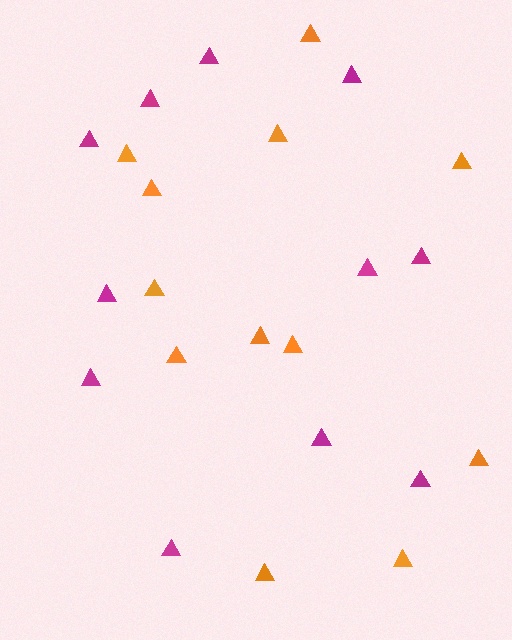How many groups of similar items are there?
There are 2 groups: one group of orange triangles (12) and one group of magenta triangles (11).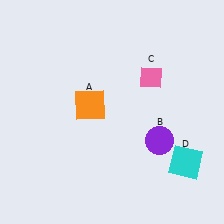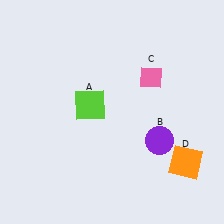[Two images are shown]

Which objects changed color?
A changed from orange to lime. D changed from cyan to orange.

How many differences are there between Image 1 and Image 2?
There are 2 differences between the two images.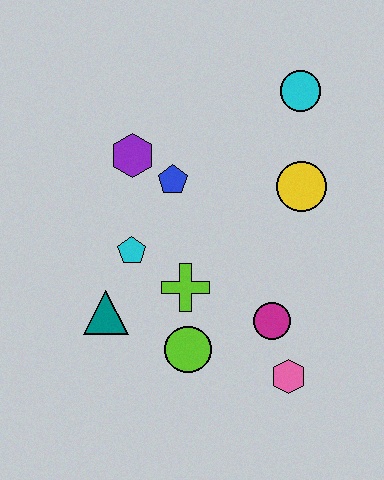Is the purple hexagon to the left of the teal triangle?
No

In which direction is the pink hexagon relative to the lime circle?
The pink hexagon is to the right of the lime circle.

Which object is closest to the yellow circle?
The cyan circle is closest to the yellow circle.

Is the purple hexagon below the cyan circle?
Yes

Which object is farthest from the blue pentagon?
The pink hexagon is farthest from the blue pentagon.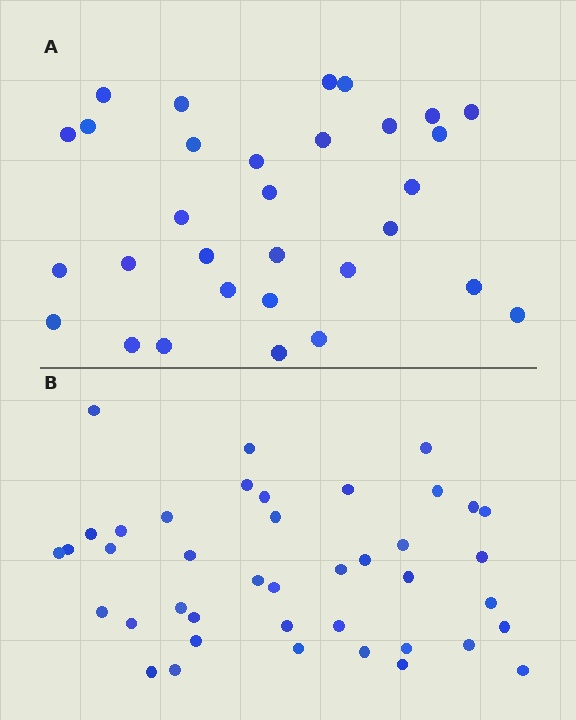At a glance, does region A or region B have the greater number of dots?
Region B (the bottom region) has more dots.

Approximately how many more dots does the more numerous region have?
Region B has roughly 10 or so more dots than region A.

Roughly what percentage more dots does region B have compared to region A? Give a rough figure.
About 30% more.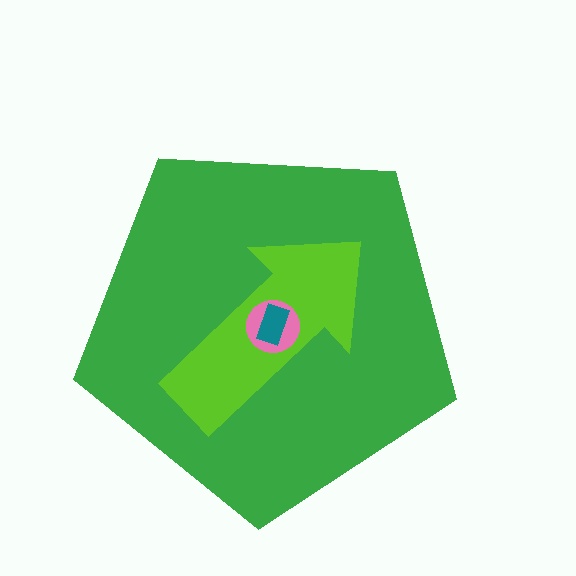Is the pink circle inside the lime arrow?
Yes.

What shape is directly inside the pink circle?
The teal rectangle.